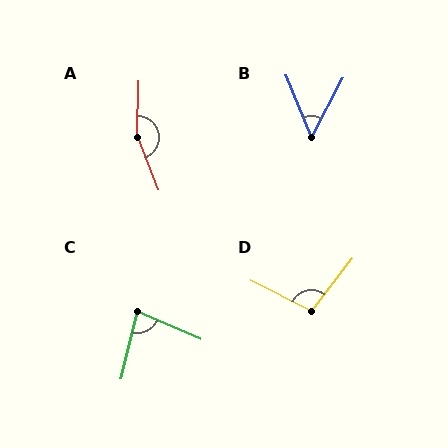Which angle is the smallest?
B, at approximately 50 degrees.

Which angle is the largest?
A, at approximately 157 degrees.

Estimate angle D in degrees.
Approximately 101 degrees.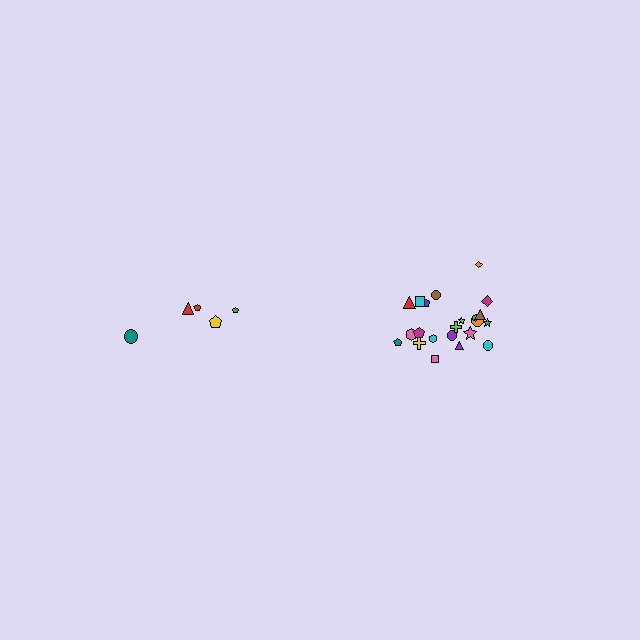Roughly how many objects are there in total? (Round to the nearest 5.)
Roughly 25 objects in total.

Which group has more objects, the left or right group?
The right group.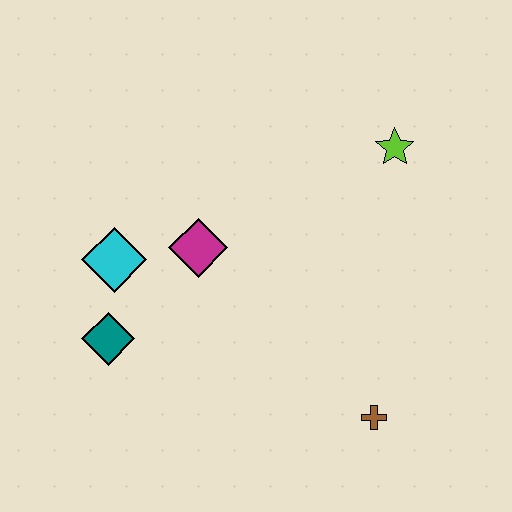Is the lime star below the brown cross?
No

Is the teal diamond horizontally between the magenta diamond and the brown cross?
No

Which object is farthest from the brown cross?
The cyan diamond is farthest from the brown cross.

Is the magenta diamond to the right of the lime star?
No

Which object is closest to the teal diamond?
The cyan diamond is closest to the teal diamond.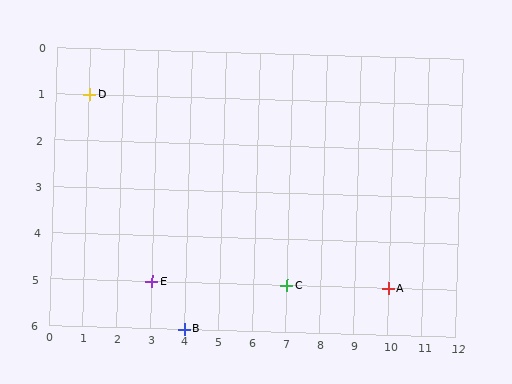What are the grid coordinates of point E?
Point E is at grid coordinates (3, 5).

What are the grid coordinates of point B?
Point B is at grid coordinates (4, 6).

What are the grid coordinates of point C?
Point C is at grid coordinates (7, 5).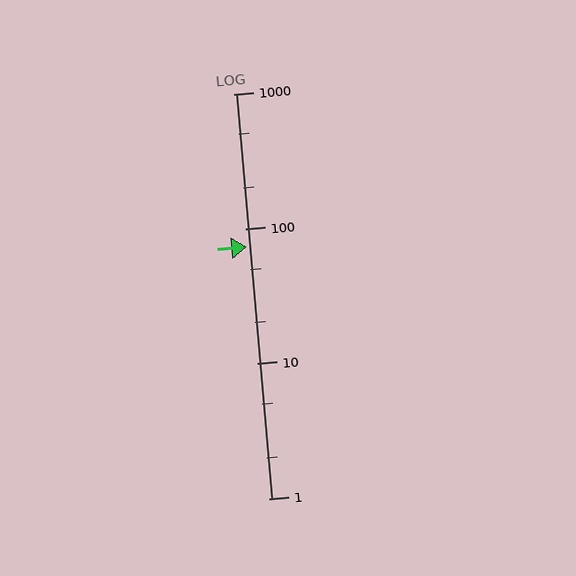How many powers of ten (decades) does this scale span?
The scale spans 3 decades, from 1 to 1000.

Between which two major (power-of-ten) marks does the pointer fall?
The pointer is between 10 and 100.